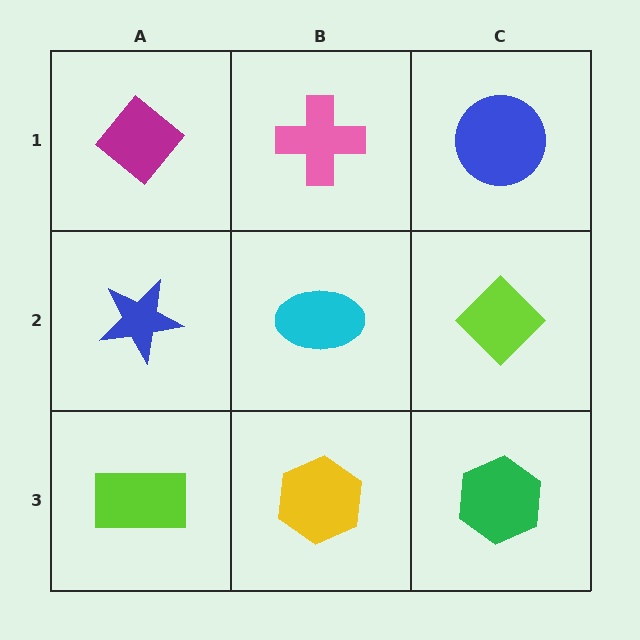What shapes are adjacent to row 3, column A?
A blue star (row 2, column A), a yellow hexagon (row 3, column B).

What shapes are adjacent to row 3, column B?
A cyan ellipse (row 2, column B), a lime rectangle (row 3, column A), a green hexagon (row 3, column C).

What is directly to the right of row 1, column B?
A blue circle.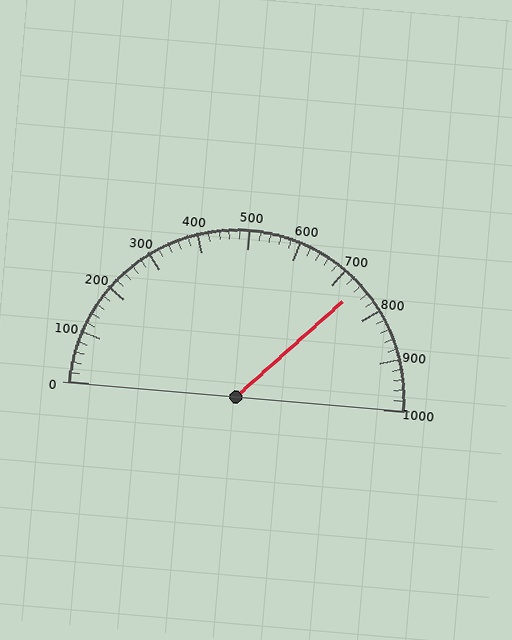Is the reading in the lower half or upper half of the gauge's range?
The reading is in the upper half of the range (0 to 1000).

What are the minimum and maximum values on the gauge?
The gauge ranges from 0 to 1000.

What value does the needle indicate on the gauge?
The needle indicates approximately 740.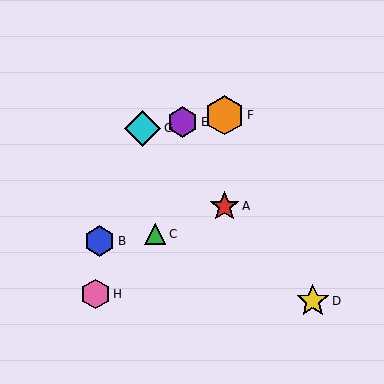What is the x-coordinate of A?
Object A is at x≈225.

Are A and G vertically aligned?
No, A is at x≈225 and G is at x≈143.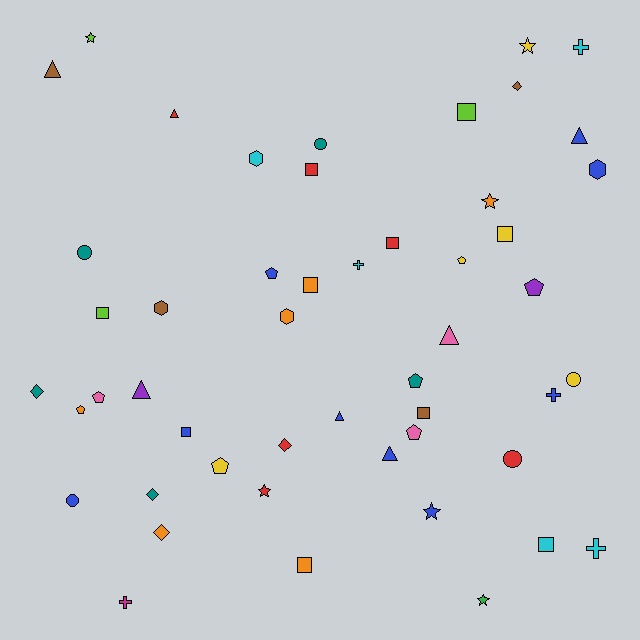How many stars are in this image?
There are 6 stars.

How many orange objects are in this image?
There are 6 orange objects.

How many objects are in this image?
There are 50 objects.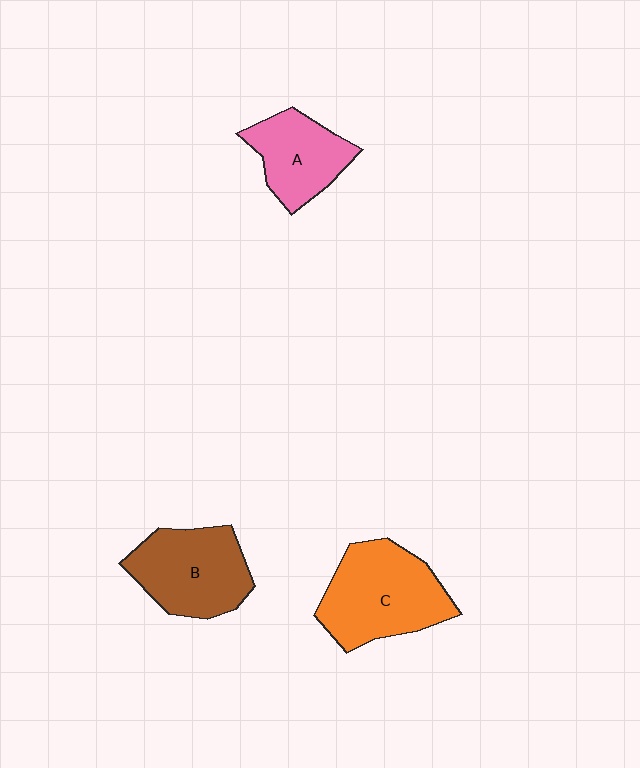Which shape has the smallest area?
Shape A (pink).